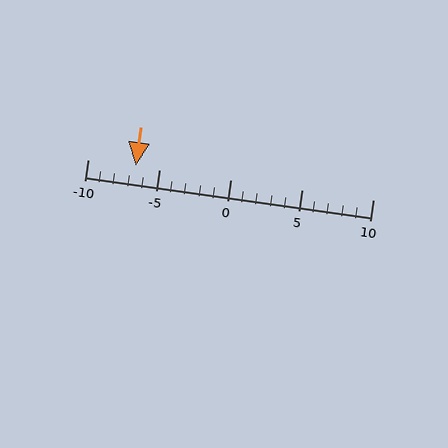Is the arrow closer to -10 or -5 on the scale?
The arrow is closer to -5.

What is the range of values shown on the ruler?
The ruler shows values from -10 to 10.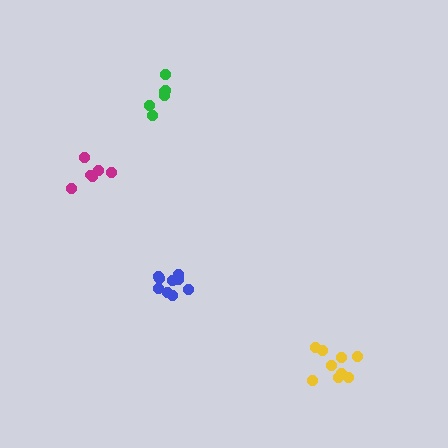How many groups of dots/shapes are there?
There are 4 groups.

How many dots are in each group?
Group 1: 9 dots, Group 2: 9 dots, Group 3: 6 dots, Group 4: 6 dots (30 total).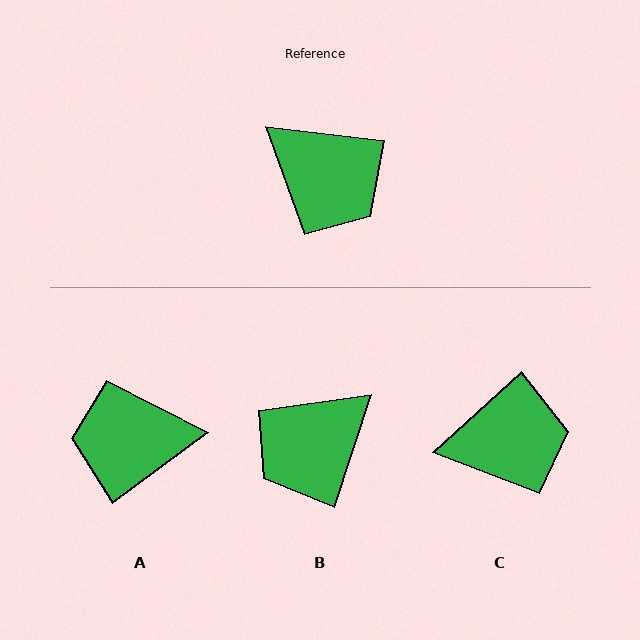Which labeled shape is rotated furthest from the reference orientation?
A, about 137 degrees away.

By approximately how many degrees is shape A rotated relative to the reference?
Approximately 137 degrees clockwise.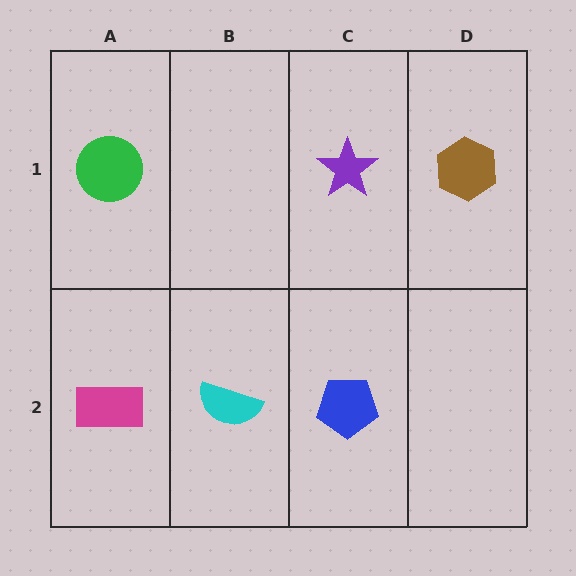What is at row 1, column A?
A green circle.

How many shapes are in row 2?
3 shapes.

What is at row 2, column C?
A blue pentagon.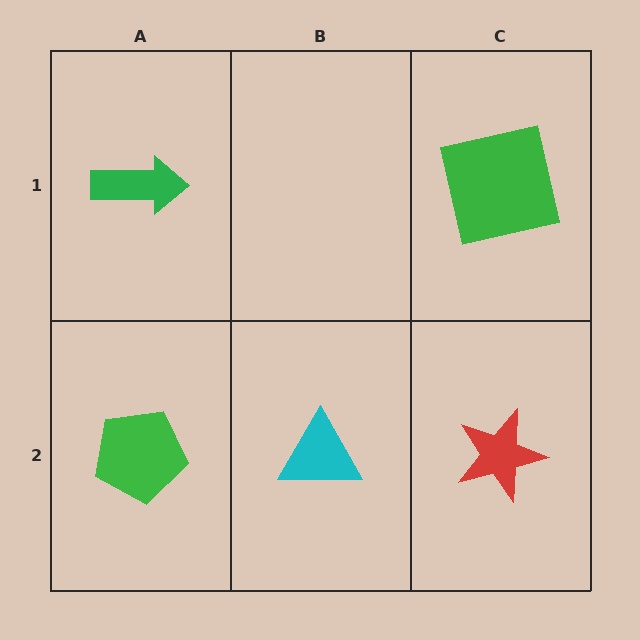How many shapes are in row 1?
2 shapes.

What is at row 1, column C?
A green square.